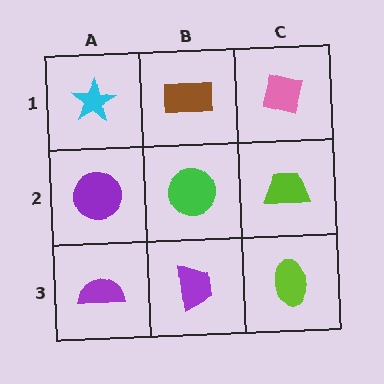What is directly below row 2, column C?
A lime ellipse.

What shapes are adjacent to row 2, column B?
A brown rectangle (row 1, column B), a purple trapezoid (row 3, column B), a purple circle (row 2, column A), a lime trapezoid (row 2, column C).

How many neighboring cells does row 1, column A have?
2.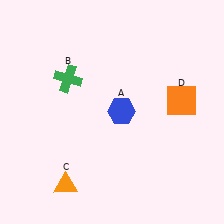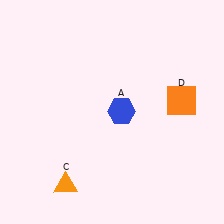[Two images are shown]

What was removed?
The green cross (B) was removed in Image 2.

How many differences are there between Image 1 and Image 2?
There is 1 difference between the two images.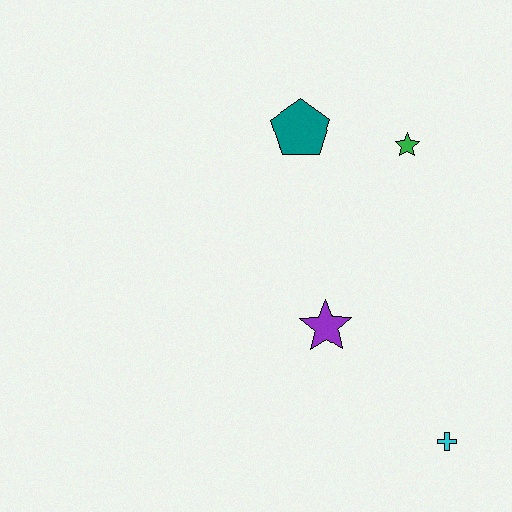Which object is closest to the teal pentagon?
The green star is closest to the teal pentagon.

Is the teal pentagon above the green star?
Yes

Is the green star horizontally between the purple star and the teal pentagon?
No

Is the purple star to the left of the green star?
Yes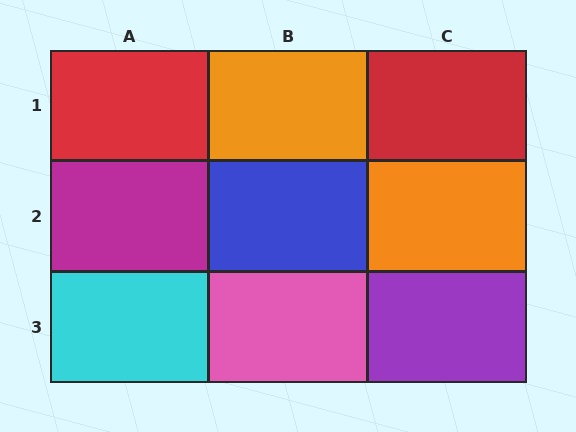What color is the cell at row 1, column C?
Red.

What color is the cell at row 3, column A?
Cyan.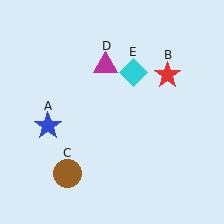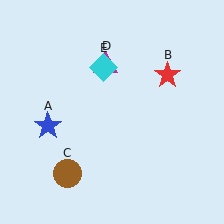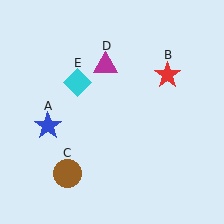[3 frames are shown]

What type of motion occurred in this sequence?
The cyan diamond (object E) rotated counterclockwise around the center of the scene.